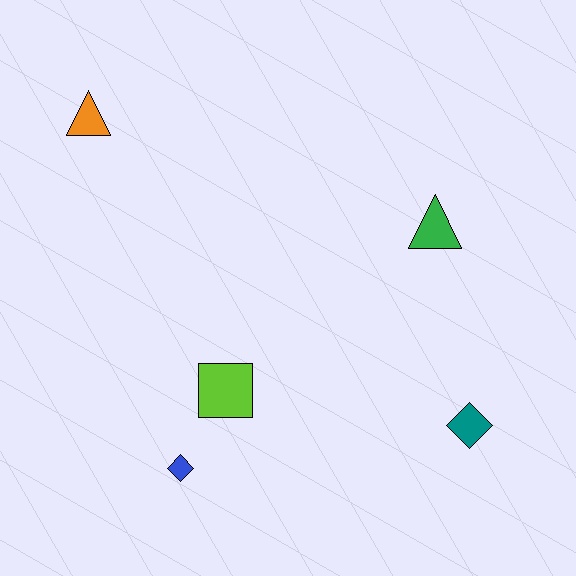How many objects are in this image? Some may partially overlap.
There are 5 objects.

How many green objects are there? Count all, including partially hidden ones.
There is 1 green object.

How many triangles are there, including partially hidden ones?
There are 2 triangles.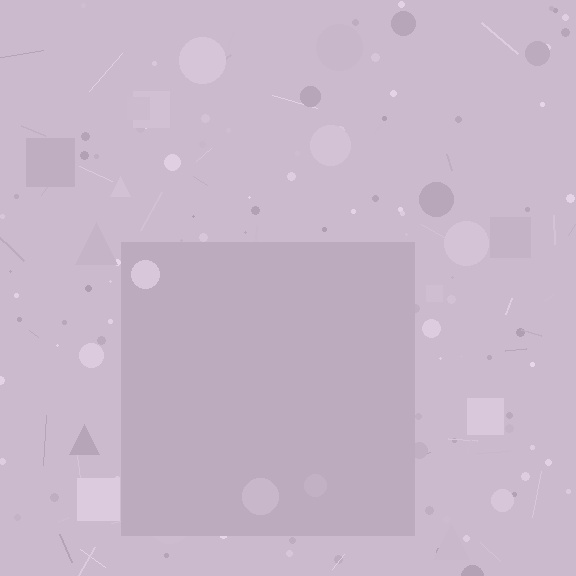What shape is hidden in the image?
A square is hidden in the image.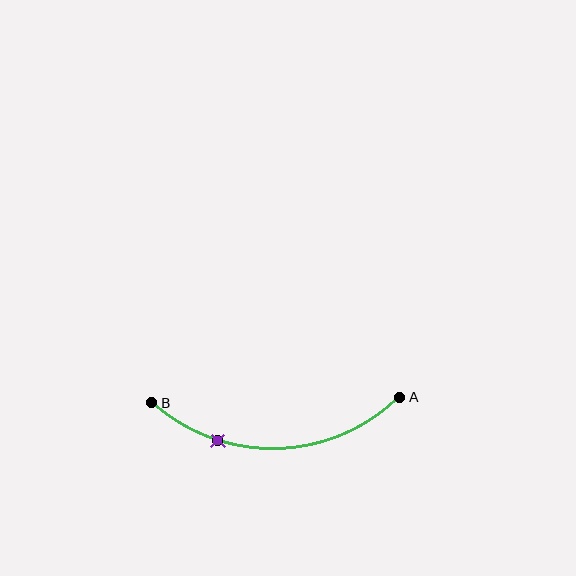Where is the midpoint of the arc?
The arc midpoint is the point on the curve farthest from the straight line joining A and B. It sits below that line.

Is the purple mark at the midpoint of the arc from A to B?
No. The purple mark lies on the arc but is closer to endpoint B. The arc midpoint would be at the point on the curve equidistant along the arc from both A and B.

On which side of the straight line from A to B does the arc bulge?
The arc bulges below the straight line connecting A and B.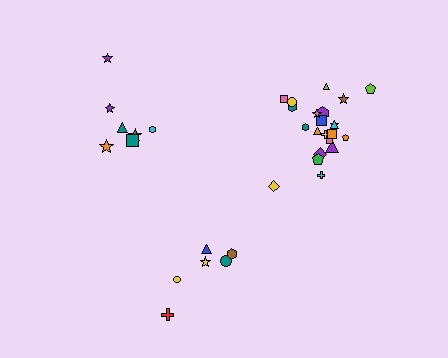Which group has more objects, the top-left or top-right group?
The top-right group.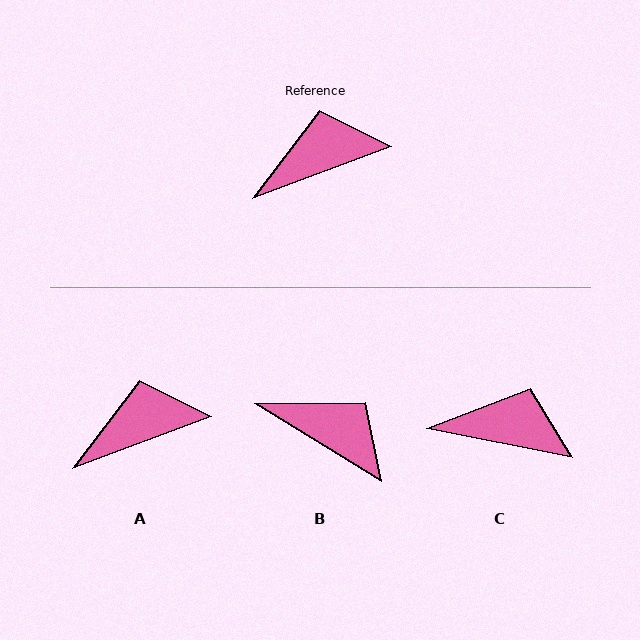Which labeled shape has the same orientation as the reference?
A.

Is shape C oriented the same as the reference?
No, it is off by about 32 degrees.